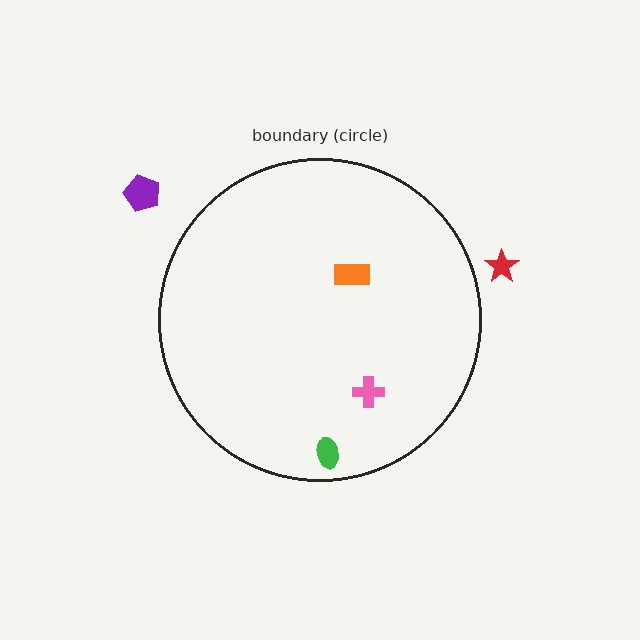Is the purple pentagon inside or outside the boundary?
Outside.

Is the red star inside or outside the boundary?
Outside.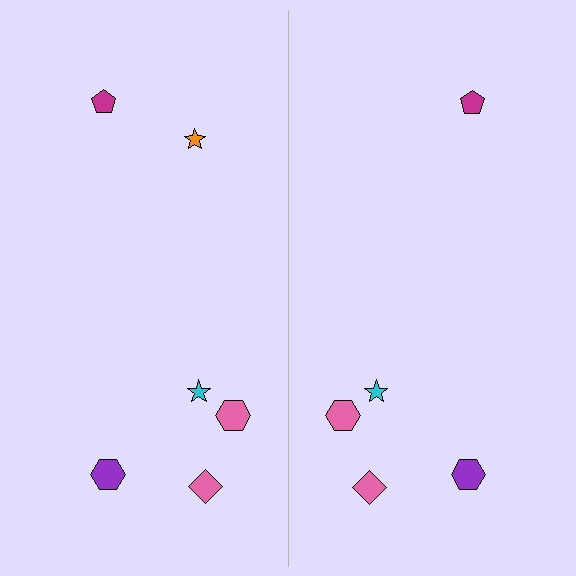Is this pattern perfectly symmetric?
No, the pattern is not perfectly symmetric. A orange star is missing from the right side.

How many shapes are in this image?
There are 11 shapes in this image.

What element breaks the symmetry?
A orange star is missing from the right side.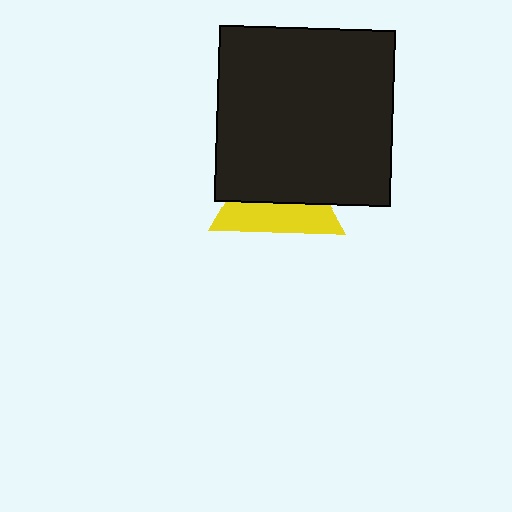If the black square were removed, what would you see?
You would see the complete yellow triangle.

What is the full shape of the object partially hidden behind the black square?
The partially hidden object is a yellow triangle.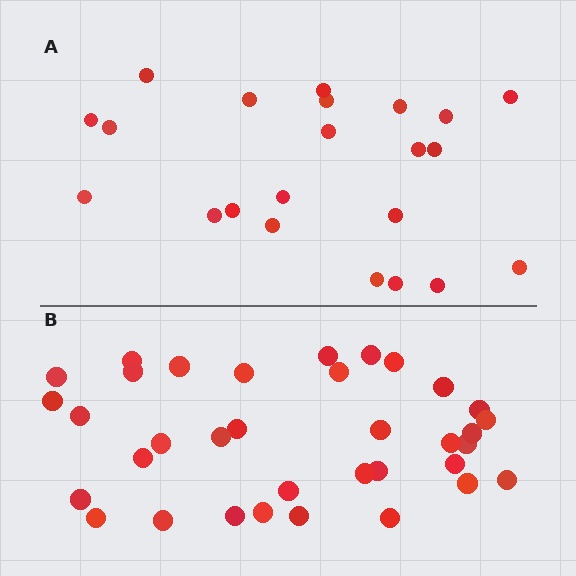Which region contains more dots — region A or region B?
Region B (the bottom region) has more dots.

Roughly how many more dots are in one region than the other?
Region B has approximately 15 more dots than region A.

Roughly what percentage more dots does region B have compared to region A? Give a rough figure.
About 60% more.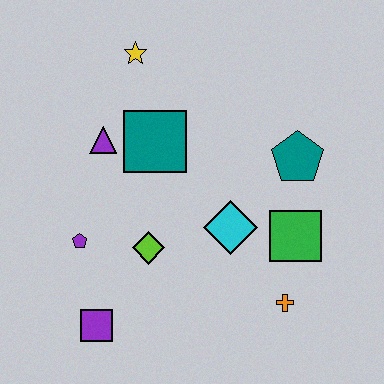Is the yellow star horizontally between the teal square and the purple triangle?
Yes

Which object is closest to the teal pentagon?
The green square is closest to the teal pentagon.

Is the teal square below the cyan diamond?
No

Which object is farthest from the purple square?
The yellow star is farthest from the purple square.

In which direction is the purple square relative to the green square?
The purple square is to the left of the green square.